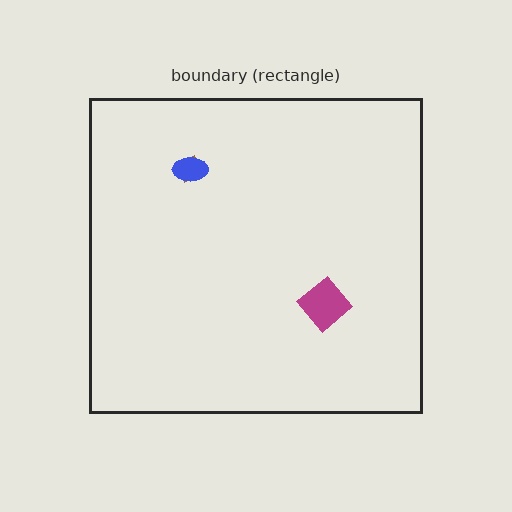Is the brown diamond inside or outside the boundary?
Inside.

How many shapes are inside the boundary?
3 inside, 0 outside.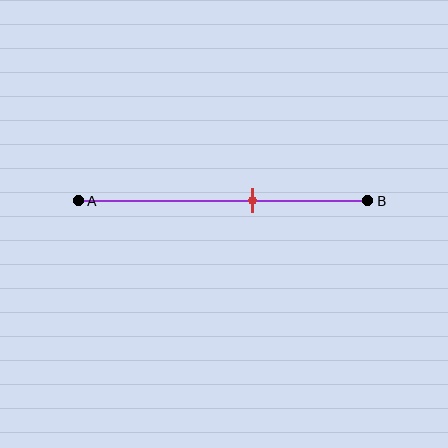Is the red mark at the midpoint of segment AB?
No, the mark is at about 60% from A, not at the 50% midpoint.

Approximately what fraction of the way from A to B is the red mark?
The red mark is approximately 60% of the way from A to B.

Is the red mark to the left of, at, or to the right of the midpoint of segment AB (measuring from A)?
The red mark is to the right of the midpoint of segment AB.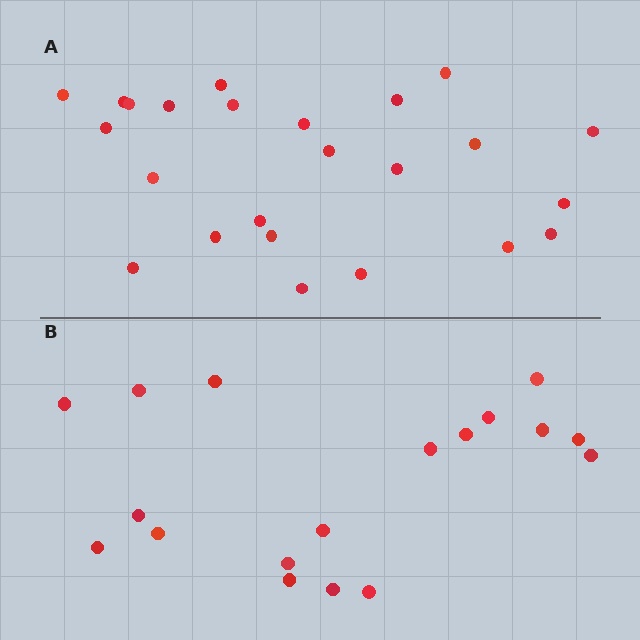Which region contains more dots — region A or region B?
Region A (the top region) has more dots.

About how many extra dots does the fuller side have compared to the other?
Region A has about 6 more dots than region B.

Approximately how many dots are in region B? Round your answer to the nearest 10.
About 20 dots. (The exact count is 18, which rounds to 20.)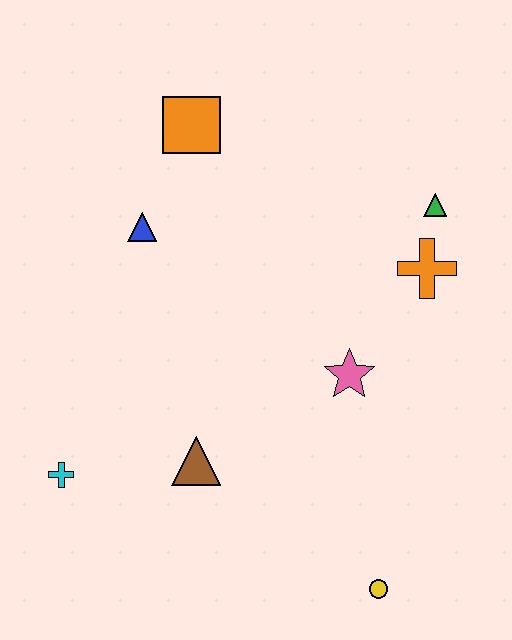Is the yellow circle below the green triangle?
Yes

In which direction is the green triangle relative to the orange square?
The green triangle is to the right of the orange square.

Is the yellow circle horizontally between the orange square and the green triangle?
Yes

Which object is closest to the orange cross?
The green triangle is closest to the orange cross.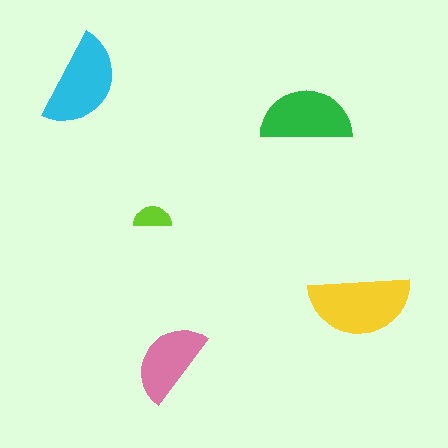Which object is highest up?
The cyan semicircle is topmost.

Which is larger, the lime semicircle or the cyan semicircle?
The cyan one.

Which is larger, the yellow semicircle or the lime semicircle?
The yellow one.